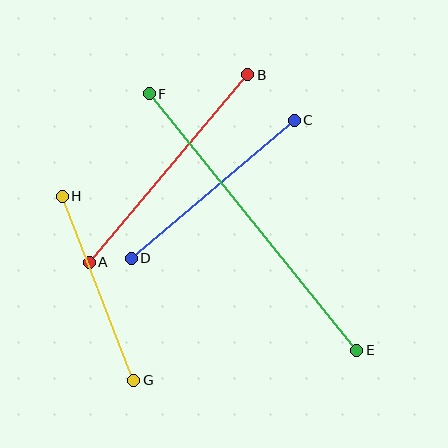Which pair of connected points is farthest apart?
Points E and F are farthest apart.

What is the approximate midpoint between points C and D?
The midpoint is at approximately (213, 189) pixels.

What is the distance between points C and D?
The distance is approximately 214 pixels.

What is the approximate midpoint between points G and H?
The midpoint is at approximately (98, 288) pixels.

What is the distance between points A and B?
The distance is approximately 246 pixels.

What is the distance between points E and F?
The distance is approximately 330 pixels.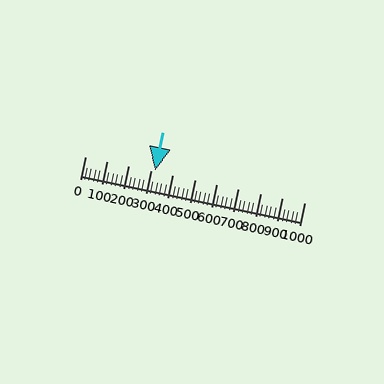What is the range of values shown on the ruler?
The ruler shows values from 0 to 1000.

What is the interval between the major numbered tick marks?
The major tick marks are spaced 100 units apart.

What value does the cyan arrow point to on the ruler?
The cyan arrow points to approximately 317.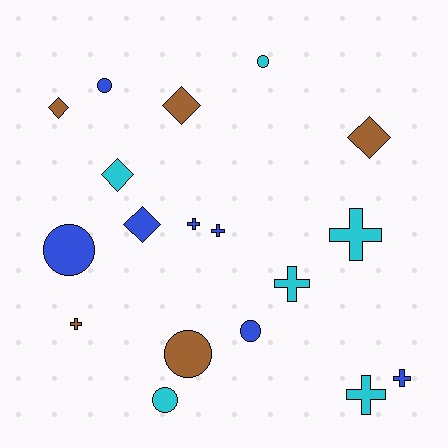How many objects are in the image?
There are 18 objects.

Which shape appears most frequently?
Cross, with 7 objects.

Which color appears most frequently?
Blue, with 7 objects.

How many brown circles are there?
There is 1 brown circle.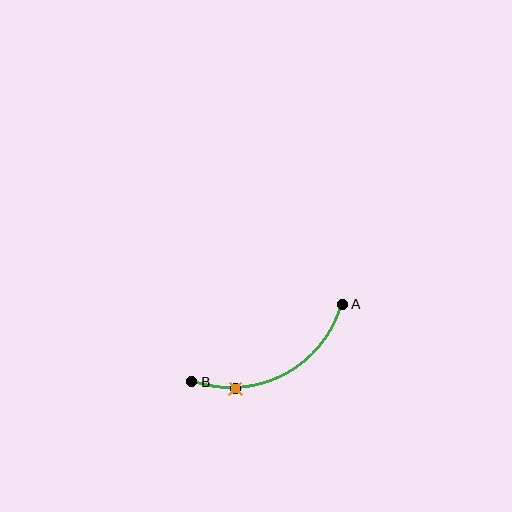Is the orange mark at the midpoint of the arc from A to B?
No. The orange mark lies on the arc but is closer to endpoint B. The arc midpoint would be at the point on the curve equidistant along the arc from both A and B.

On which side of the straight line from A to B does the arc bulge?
The arc bulges below the straight line connecting A and B.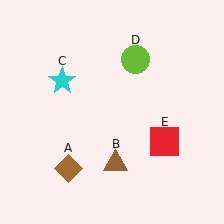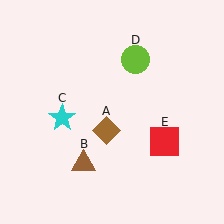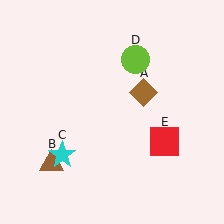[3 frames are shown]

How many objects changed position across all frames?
3 objects changed position: brown diamond (object A), brown triangle (object B), cyan star (object C).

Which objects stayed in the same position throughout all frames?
Lime circle (object D) and red square (object E) remained stationary.